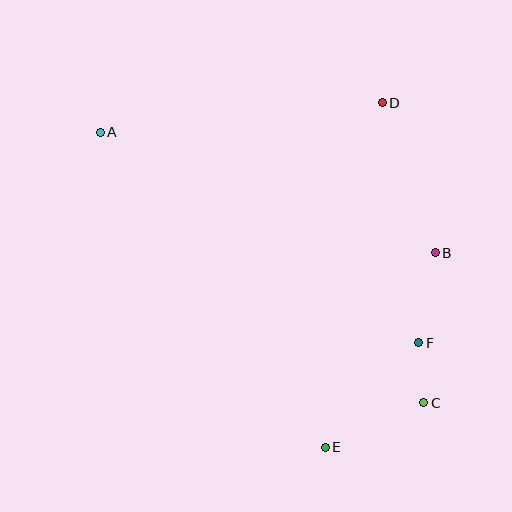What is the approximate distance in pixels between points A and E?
The distance between A and E is approximately 387 pixels.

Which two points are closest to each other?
Points C and F are closest to each other.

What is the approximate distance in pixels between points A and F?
The distance between A and F is approximately 382 pixels.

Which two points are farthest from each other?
Points A and C are farthest from each other.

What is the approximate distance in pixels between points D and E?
The distance between D and E is approximately 349 pixels.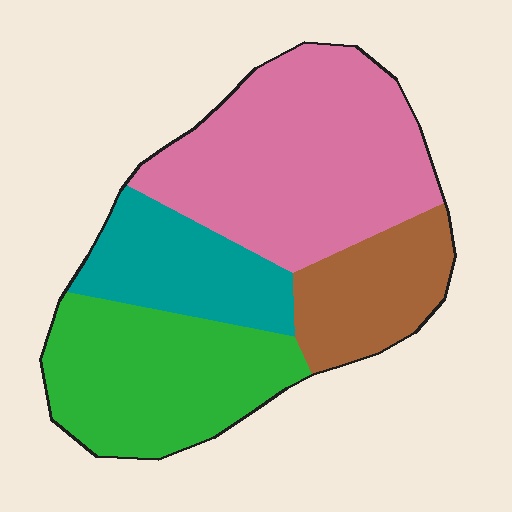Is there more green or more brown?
Green.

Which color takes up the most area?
Pink, at roughly 40%.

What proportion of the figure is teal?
Teal covers 17% of the figure.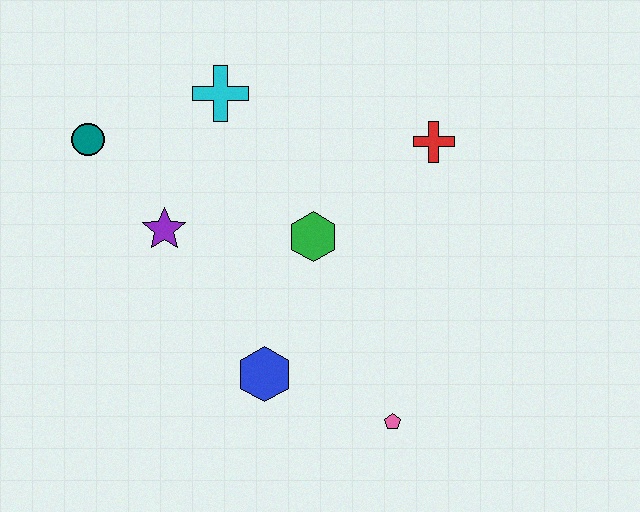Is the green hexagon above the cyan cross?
No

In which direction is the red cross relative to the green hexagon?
The red cross is to the right of the green hexagon.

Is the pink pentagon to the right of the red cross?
No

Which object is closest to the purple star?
The teal circle is closest to the purple star.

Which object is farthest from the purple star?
The pink pentagon is farthest from the purple star.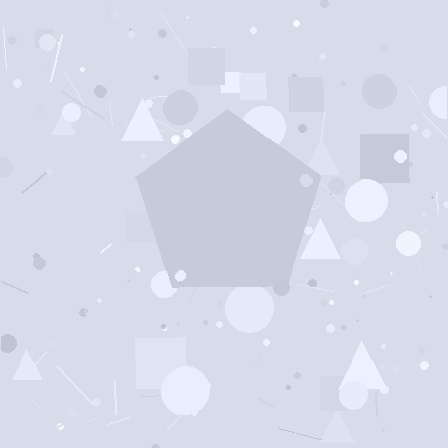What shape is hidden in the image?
A pentagon is hidden in the image.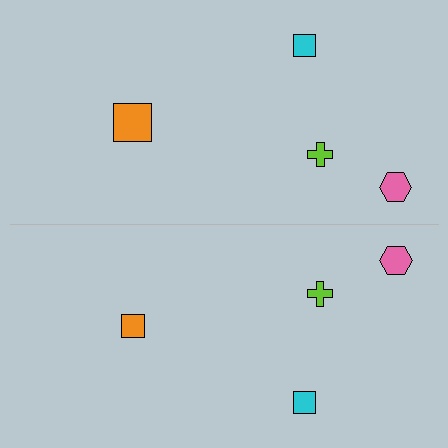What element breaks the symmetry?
The orange square on the bottom side has a different size than its mirror counterpart.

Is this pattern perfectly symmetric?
No, the pattern is not perfectly symmetric. The orange square on the bottom side has a different size than its mirror counterpart.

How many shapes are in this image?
There are 8 shapes in this image.